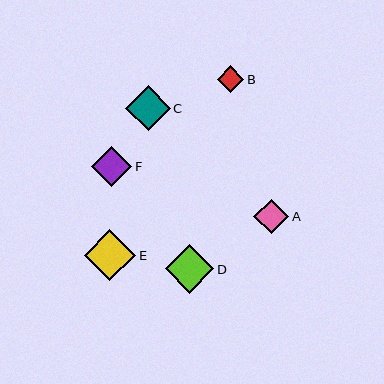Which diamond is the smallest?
Diamond B is the smallest with a size of approximately 27 pixels.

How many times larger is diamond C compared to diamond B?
Diamond C is approximately 1.7 times the size of diamond B.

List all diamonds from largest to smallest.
From largest to smallest: E, D, C, F, A, B.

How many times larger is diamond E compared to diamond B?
Diamond E is approximately 1.9 times the size of diamond B.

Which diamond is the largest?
Diamond E is the largest with a size of approximately 51 pixels.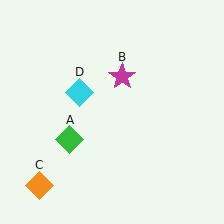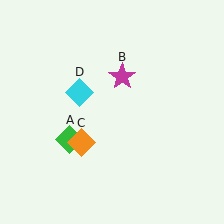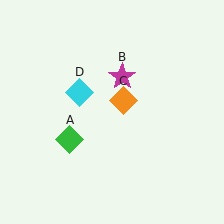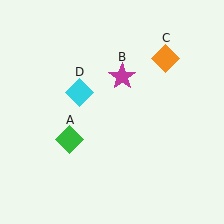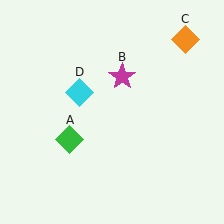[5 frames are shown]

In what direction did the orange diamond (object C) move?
The orange diamond (object C) moved up and to the right.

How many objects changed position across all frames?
1 object changed position: orange diamond (object C).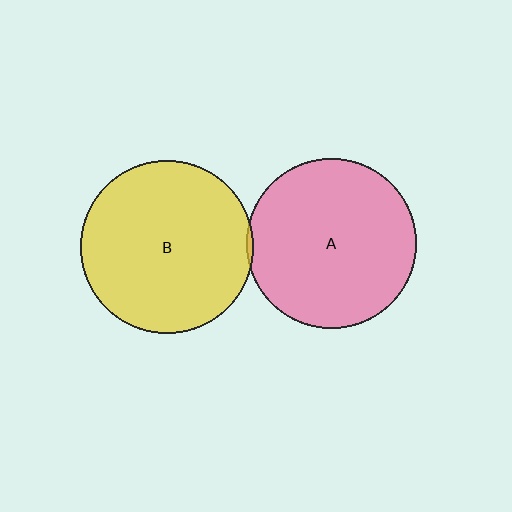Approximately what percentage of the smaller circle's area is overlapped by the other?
Approximately 5%.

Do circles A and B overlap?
Yes.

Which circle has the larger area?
Circle B (yellow).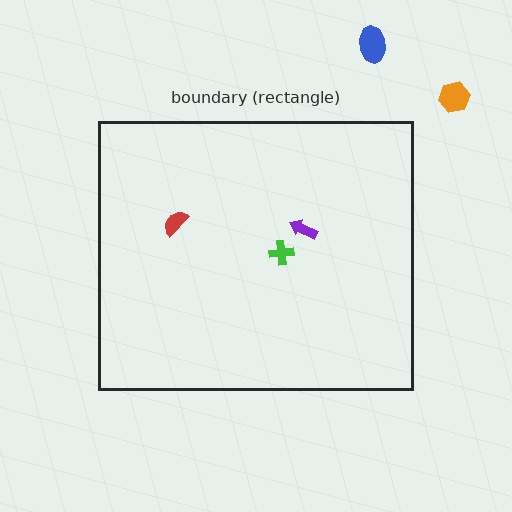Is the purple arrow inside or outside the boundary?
Inside.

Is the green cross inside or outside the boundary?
Inside.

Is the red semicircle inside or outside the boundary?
Inside.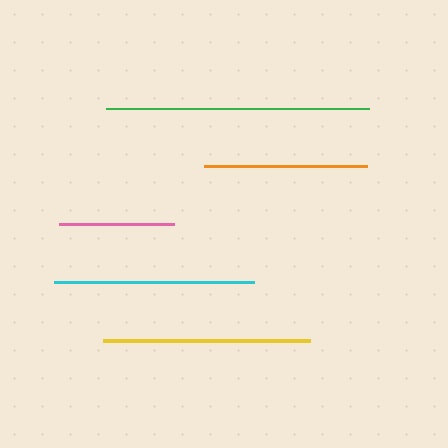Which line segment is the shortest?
The pink line is the shortest at approximately 114 pixels.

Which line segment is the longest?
The green line is the longest at approximately 263 pixels.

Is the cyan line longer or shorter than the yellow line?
The yellow line is longer than the cyan line.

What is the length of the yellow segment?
The yellow segment is approximately 207 pixels long.